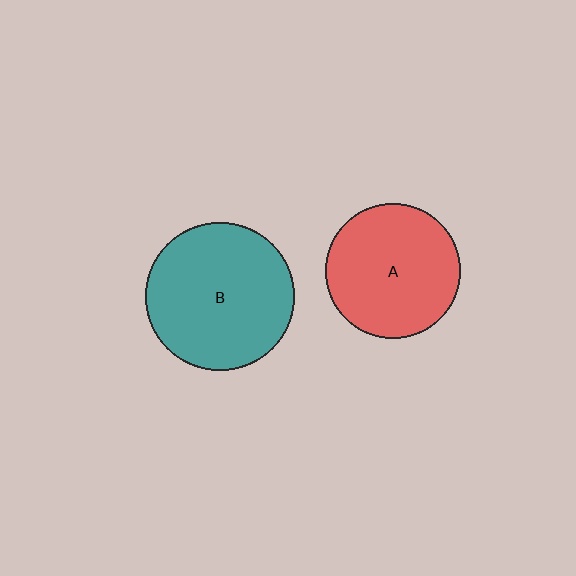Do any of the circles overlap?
No, none of the circles overlap.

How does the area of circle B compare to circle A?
Approximately 1.2 times.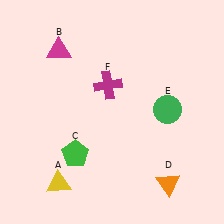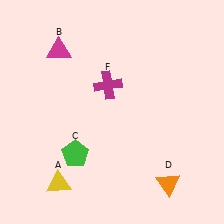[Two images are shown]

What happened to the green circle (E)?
The green circle (E) was removed in Image 2. It was in the top-right area of Image 1.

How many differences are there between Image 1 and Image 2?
There is 1 difference between the two images.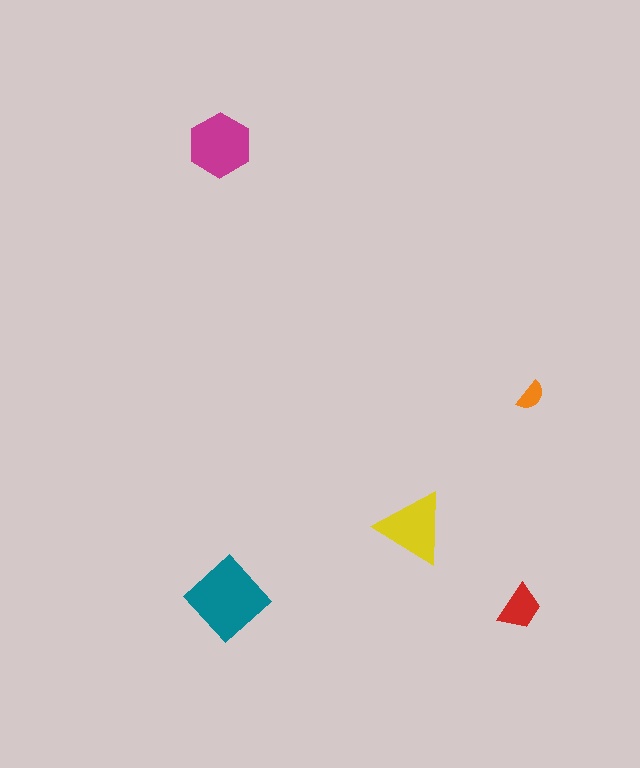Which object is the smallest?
The orange semicircle.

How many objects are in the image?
There are 5 objects in the image.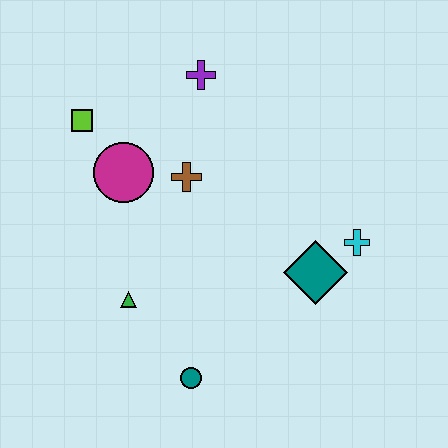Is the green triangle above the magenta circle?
No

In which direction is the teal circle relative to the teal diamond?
The teal circle is to the left of the teal diamond.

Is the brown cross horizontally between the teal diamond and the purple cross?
No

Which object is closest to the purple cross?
The brown cross is closest to the purple cross.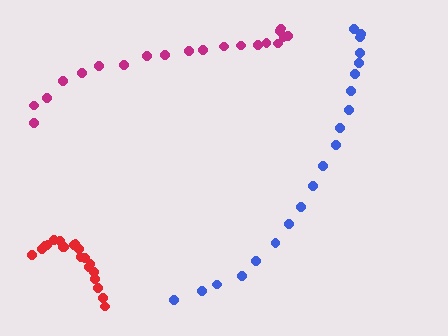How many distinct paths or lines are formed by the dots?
There are 3 distinct paths.